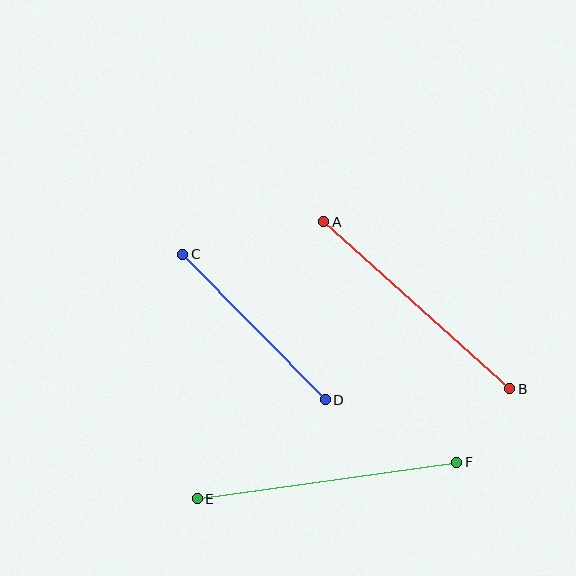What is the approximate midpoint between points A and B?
The midpoint is at approximately (417, 305) pixels.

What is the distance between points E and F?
The distance is approximately 262 pixels.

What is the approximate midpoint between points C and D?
The midpoint is at approximately (254, 327) pixels.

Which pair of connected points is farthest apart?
Points E and F are farthest apart.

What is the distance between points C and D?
The distance is approximately 204 pixels.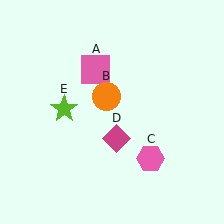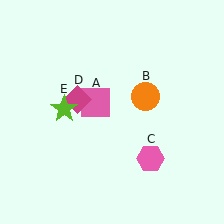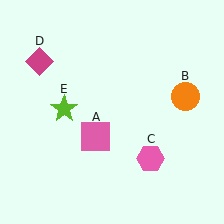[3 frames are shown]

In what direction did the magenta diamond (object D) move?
The magenta diamond (object D) moved up and to the left.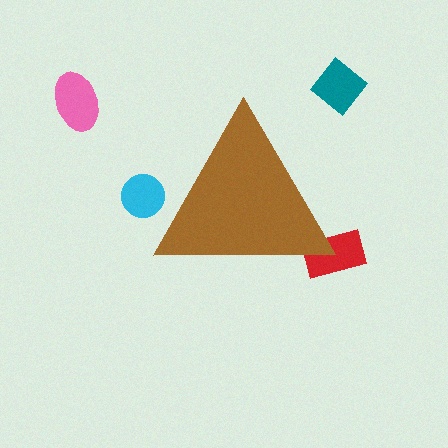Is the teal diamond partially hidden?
No, the teal diamond is fully visible.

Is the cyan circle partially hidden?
Yes, the cyan circle is partially hidden behind the brown triangle.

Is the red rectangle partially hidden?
Yes, the red rectangle is partially hidden behind the brown triangle.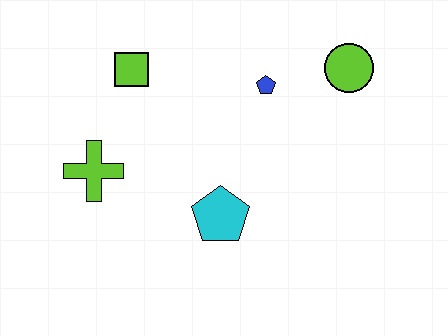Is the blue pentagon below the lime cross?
No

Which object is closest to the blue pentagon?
The lime circle is closest to the blue pentagon.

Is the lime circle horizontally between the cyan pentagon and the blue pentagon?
No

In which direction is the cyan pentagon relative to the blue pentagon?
The cyan pentagon is below the blue pentagon.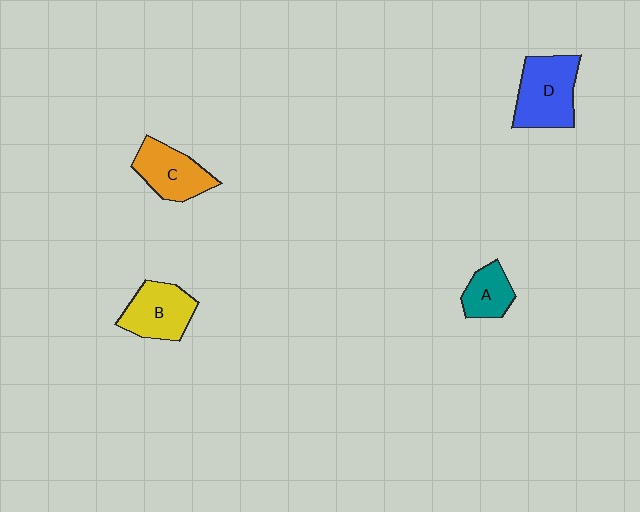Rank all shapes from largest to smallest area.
From largest to smallest: D (blue), B (yellow), C (orange), A (teal).